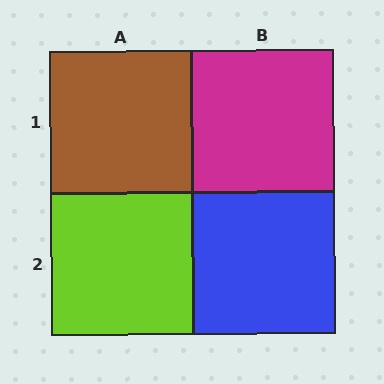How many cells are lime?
1 cell is lime.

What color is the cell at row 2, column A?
Lime.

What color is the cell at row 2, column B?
Blue.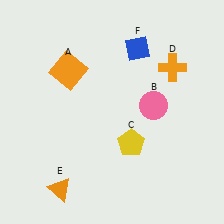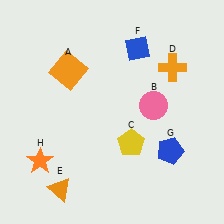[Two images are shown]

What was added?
A blue pentagon (G), an orange star (H) were added in Image 2.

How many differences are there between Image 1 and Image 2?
There are 2 differences between the two images.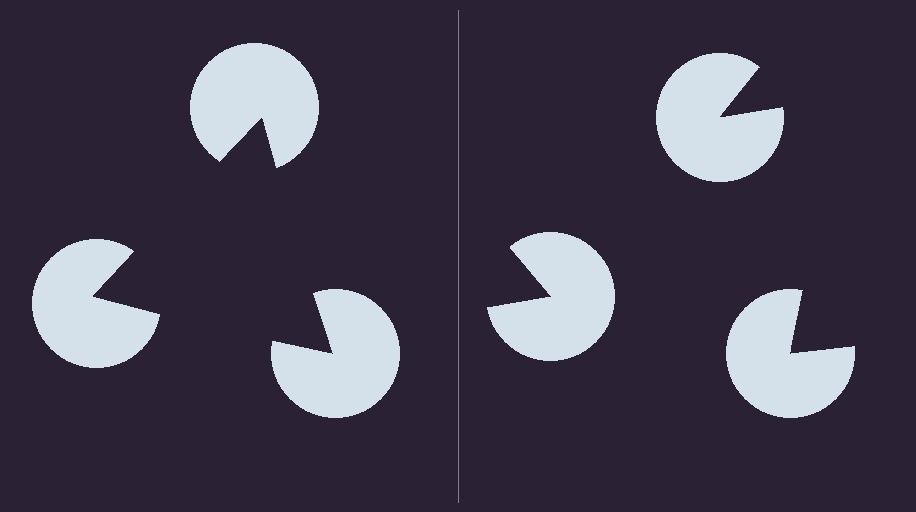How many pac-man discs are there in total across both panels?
6 — 3 on each side.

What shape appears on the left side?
An illusory triangle.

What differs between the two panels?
The pac-man discs are positioned identically on both sides; only the wedge orientations differ. On the left they align to a triangle; on the right they are misaligned.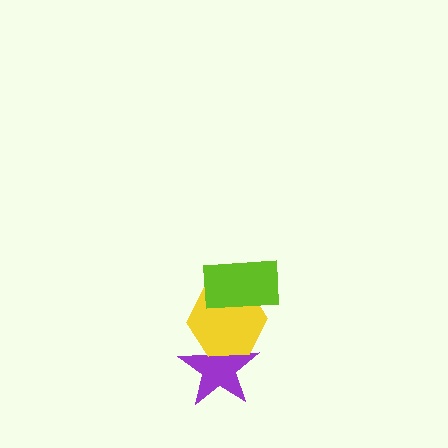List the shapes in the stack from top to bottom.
From top to bottom: the lime rectangle, the yellow hexagon, the purple star.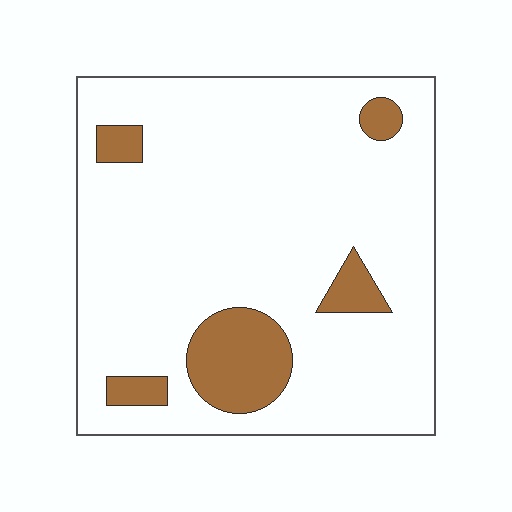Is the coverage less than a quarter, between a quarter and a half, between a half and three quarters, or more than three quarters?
Less than a quarter.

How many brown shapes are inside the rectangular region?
5.